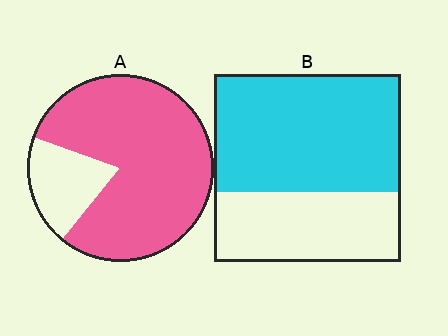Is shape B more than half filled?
Yes.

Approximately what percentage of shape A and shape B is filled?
A is approximately 80% and B is approximately 65%.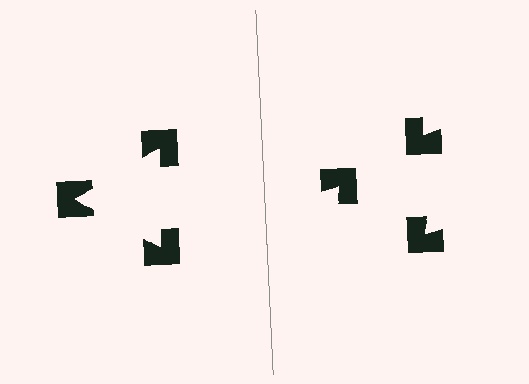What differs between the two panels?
The notched squares are positioned identically on both sides; only the wedge orientations differ. On the left they align to a triangle; on the right they are misaligned.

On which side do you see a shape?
An illusory triangle appears on the left side. On the right side the wedge cuts are rotated, so no coherent shape forms.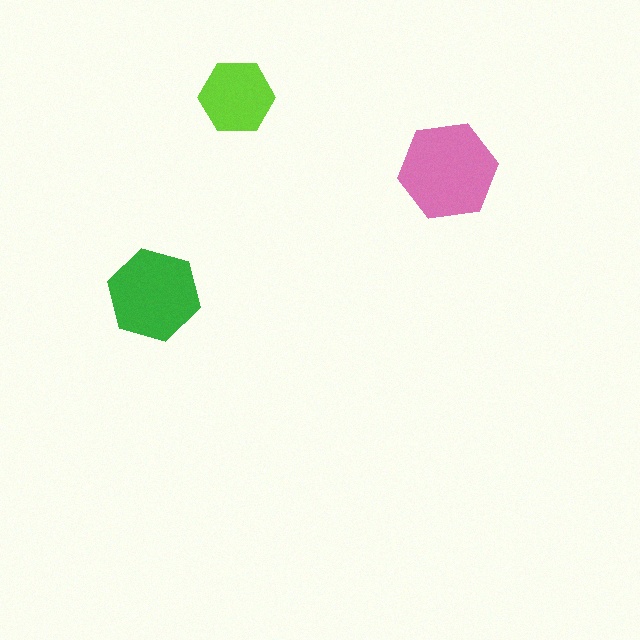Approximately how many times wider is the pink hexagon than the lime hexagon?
About 1.5 times wider.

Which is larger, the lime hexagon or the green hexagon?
The green one.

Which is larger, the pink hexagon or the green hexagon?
The pink one.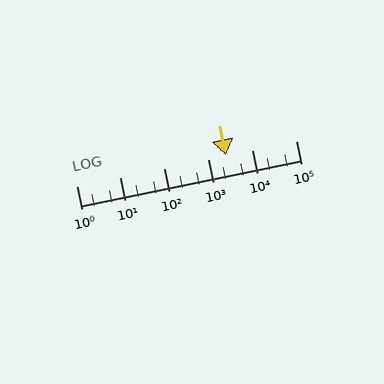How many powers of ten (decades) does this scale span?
The scale spans 5 decades, from 1 to 100000.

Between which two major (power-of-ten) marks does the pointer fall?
The pointer is between 1000 and 10000.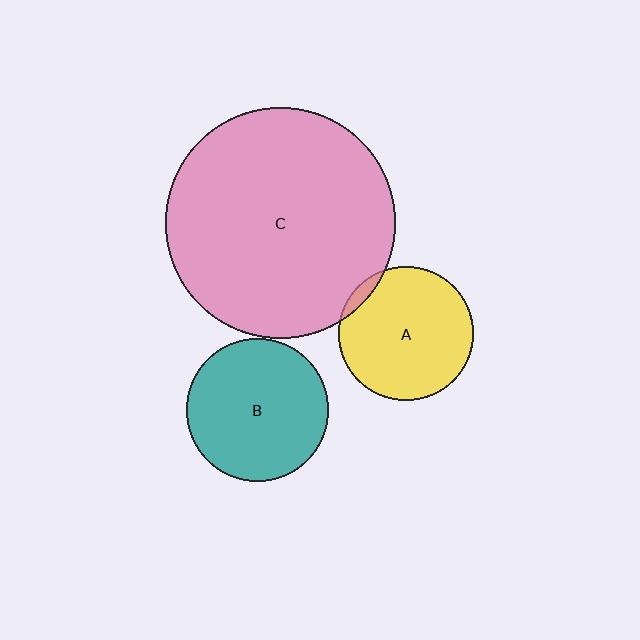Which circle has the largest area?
Circle C (pink).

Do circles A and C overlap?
Yes.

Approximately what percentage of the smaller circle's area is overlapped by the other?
Approximately 5%.